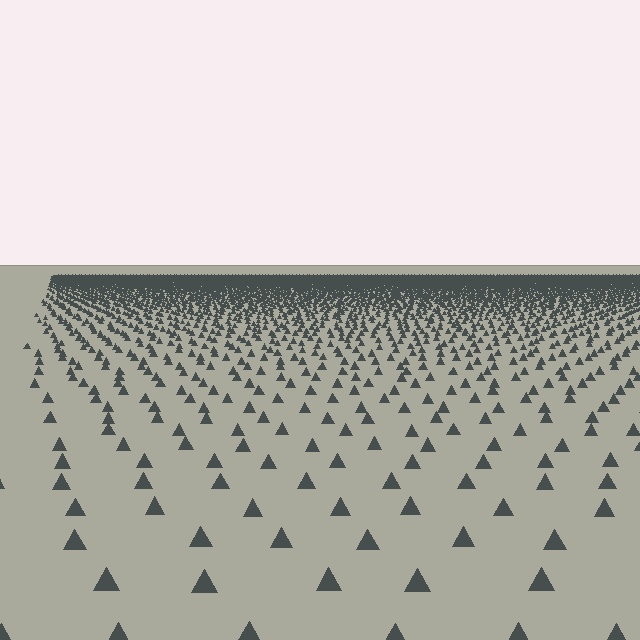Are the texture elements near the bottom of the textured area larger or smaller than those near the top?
Larger. Near the bottom, elements are closer to the viewer and appear at a bigger on-screen size.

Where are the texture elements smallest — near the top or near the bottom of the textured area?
Near the top.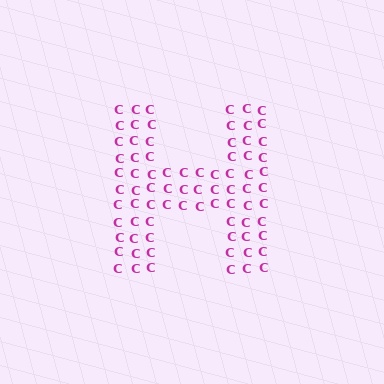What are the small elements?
The small elements are letter C's.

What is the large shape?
The large shape is the letter H.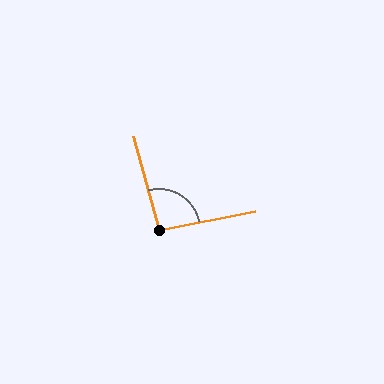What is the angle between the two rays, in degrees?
Approximately 94 degrees.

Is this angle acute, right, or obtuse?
It is approximately a right angle.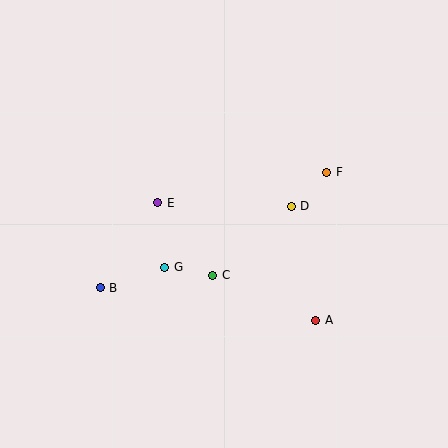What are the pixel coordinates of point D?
Point D is at (291, 206).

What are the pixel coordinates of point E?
Point E is at (158, 203).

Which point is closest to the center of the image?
Point C at (213, 275) is closest to the center.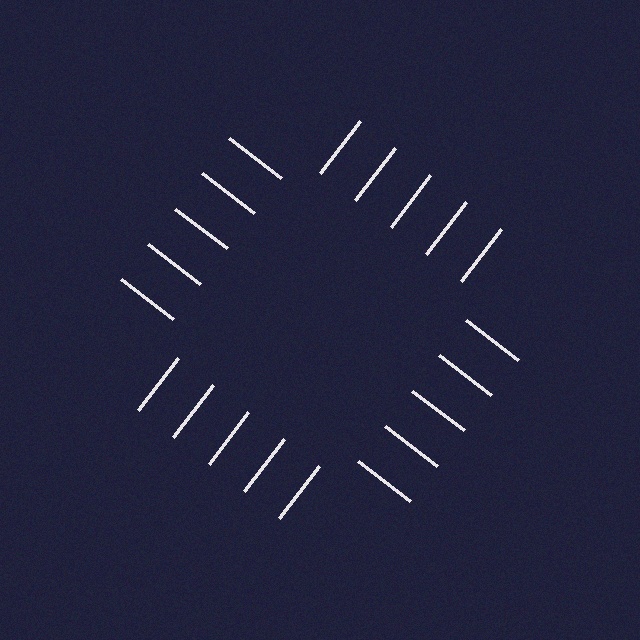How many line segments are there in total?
20 — 5 along each of the 4 edges.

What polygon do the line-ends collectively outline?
An illusory square — the line segments terminate on its edges but no continuous stroke is drawn.